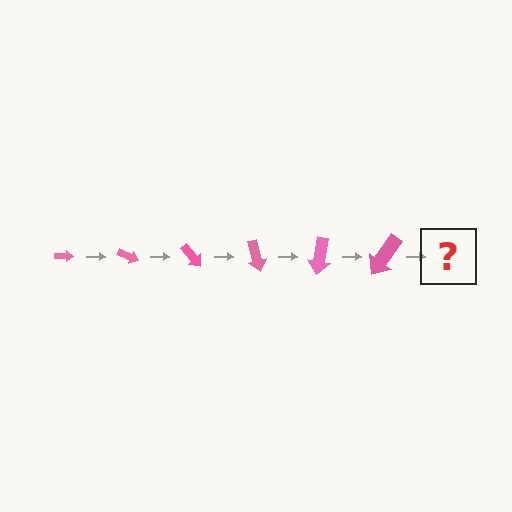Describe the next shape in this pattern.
It should be an arrow, larger than the previous one and rotated 150 degrees from the start.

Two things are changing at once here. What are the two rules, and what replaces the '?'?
The two rules are that the arrow grows larger each step and it rotates 25 degrees each step. The '?' should be an arrow, larger than the previous one and rotated 150 degrees from the start.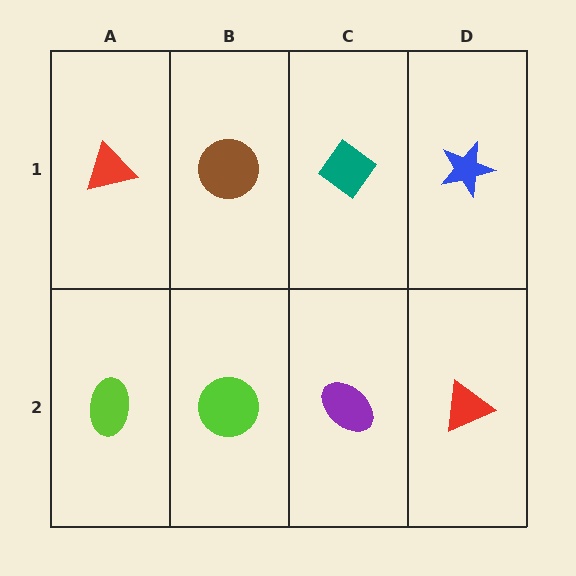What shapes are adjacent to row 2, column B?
A brown circle (row 1, column B), a lime ellipse (row 2, column A), a purple ellipse (row 2, column C).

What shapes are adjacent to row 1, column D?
A red triangle (row 2, column D), a teal diamond (row 1, column C).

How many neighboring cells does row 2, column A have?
2.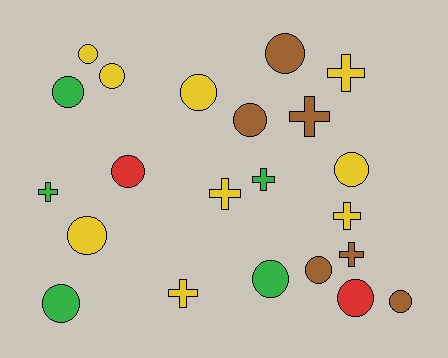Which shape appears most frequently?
Circle, with 14 objects.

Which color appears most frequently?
Yellow, with 9 objects.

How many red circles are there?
There are 2 red circles.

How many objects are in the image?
There are 22 objects.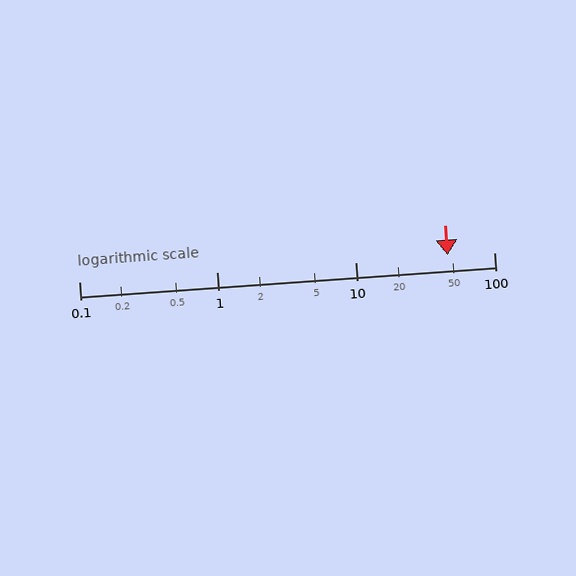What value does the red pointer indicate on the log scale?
The pointer indicates approximately 46.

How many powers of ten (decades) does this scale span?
The scale spans 3 decades, from 0.1 to 100.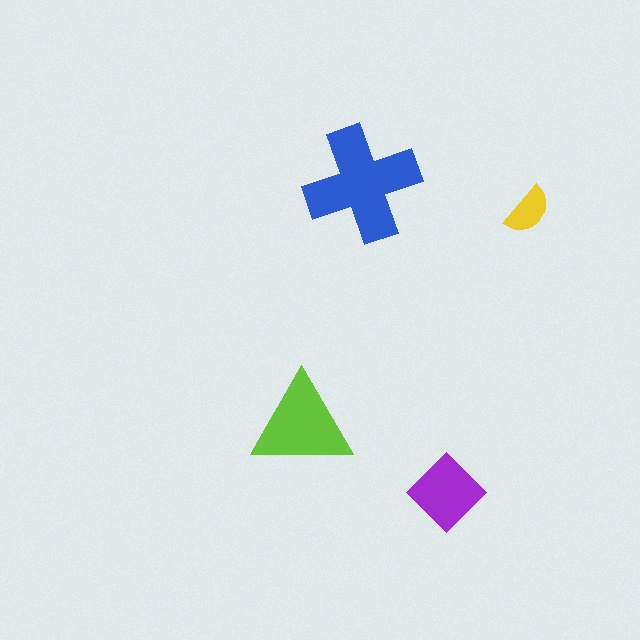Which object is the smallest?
The yellow semicircle.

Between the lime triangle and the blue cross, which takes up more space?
The blue cross.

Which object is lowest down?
The purple diamond is bottommost.